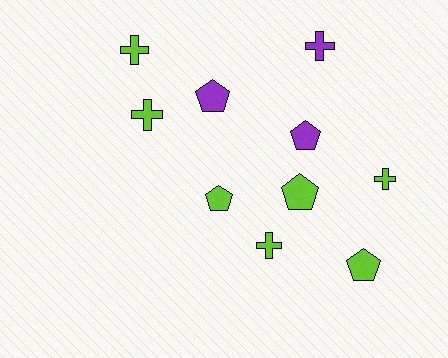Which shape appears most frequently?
Pentagon, with 5 objects.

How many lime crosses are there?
There are 4 lime crosses.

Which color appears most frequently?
Lime, with 7 objects.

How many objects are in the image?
There are 10 objects.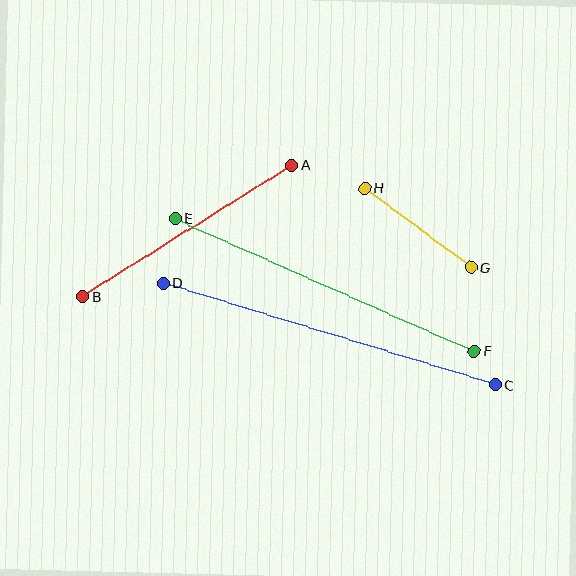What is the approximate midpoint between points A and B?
The midpoint is at approximately (187, 231) pixels.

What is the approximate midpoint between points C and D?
The midpoint is at approximately (329, 334) pixels.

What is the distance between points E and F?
The distance is approximately 327 pixels.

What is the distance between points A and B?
The distance is approximately 247 pixels.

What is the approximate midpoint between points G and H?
The midpoint is at approximately (418, 228) pixels.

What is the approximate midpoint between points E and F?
The midpoint is at approximately (325, 285) pixels.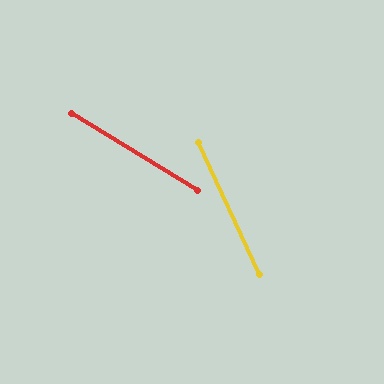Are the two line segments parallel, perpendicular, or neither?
Neither parallel nor perpendicular — they differ by about 33°.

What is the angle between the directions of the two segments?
Approximately 33 degrees.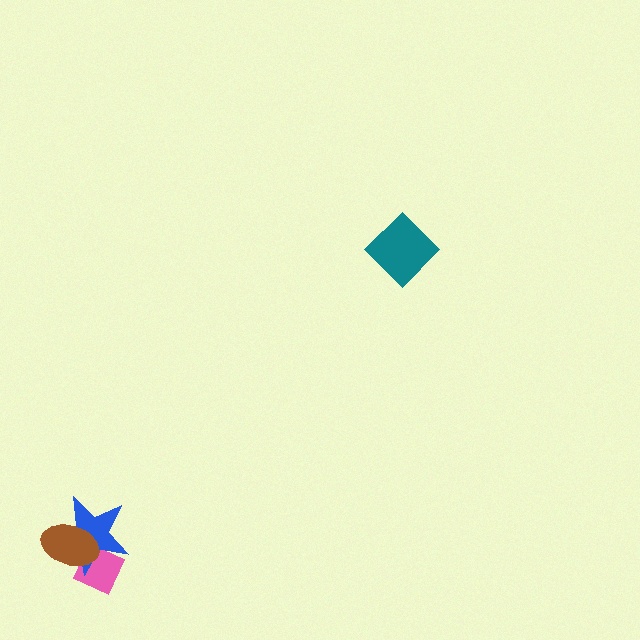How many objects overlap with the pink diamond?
2 objects overlap with the pink diamond.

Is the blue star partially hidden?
Yes, it is partially covered by another shape.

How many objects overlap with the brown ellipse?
2 objects overlap with the brown ellipse.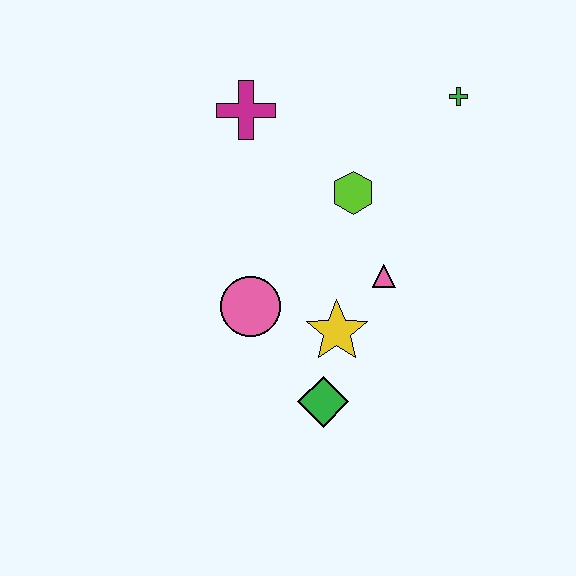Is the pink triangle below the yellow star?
No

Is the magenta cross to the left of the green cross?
Yes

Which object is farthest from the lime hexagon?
The green diamond is farthest from the lime hexagon.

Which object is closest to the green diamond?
The yellow star is closest to the green diamond.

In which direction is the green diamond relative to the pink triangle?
The green diamond is below the pink triangle.